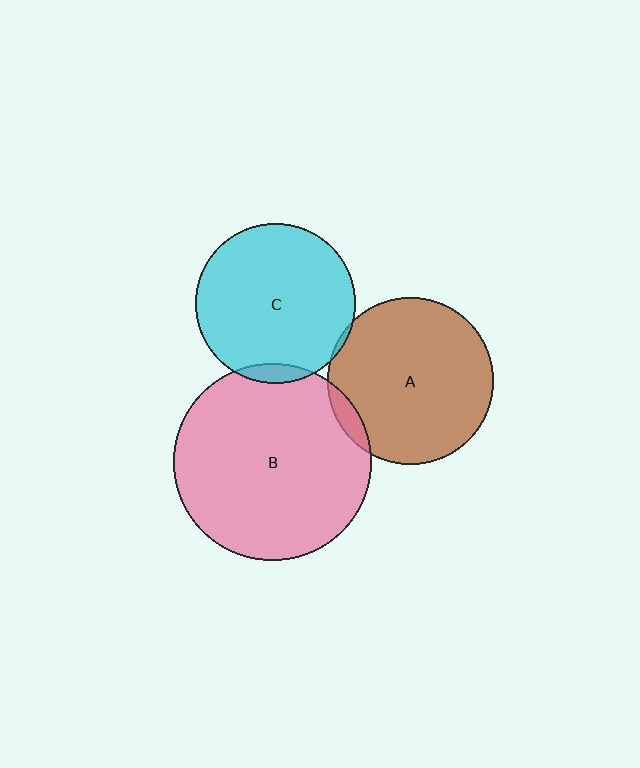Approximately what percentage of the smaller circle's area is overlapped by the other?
Approximately 5%.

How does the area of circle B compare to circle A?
Approximately 1.4 times.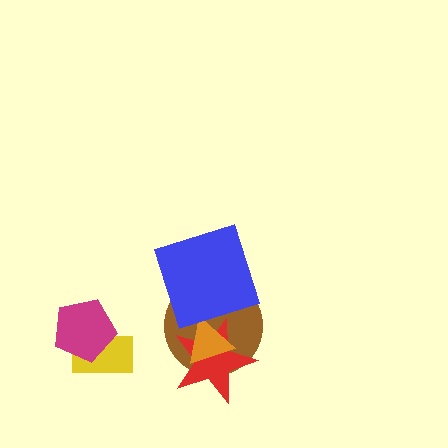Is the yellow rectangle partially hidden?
Yes, it is partially covered by another shape.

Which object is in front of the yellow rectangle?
The magenta pentagon is in front of the yellow rectangle.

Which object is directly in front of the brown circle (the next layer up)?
The red star is directly in front of the brown circle.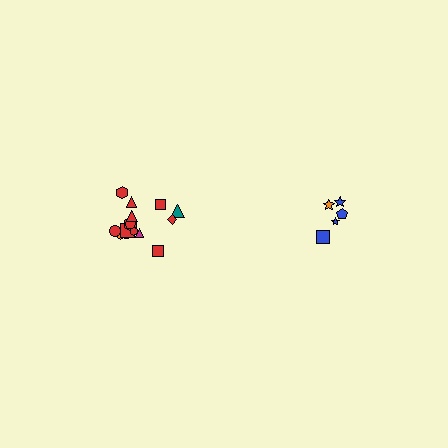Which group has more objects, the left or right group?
The left group.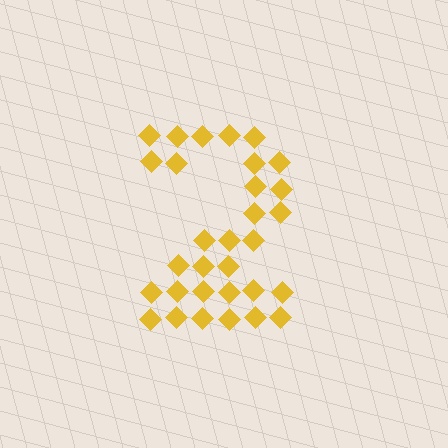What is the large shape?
The large shape is the digit 2.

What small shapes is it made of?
It is made of small diamonds.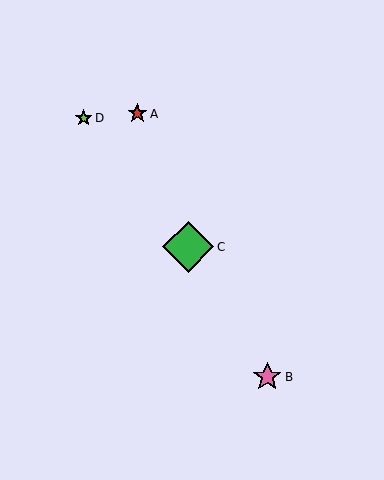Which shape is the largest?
The green diamond (labeled C) is the largest.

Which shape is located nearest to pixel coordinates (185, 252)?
The green diamond (labeled C) at (188, 247) is nearest to that location.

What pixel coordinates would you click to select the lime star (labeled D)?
Click at (84, 118) to select the lime star D.